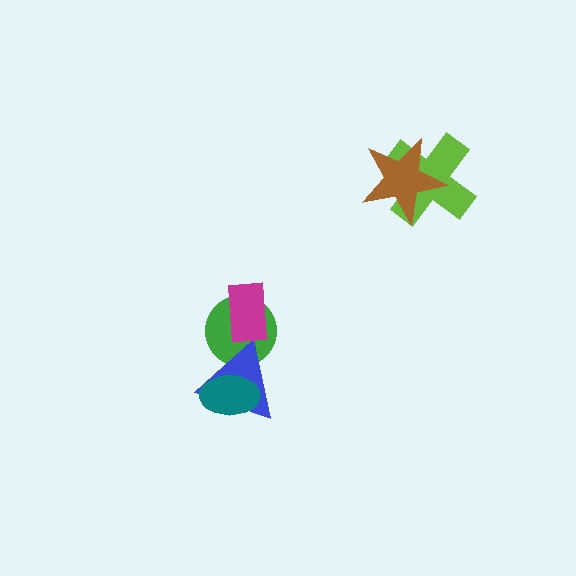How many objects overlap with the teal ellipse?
1 object overlaps with the teal ellipse.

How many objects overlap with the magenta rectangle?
1 object overlaps with the magenta rectangle.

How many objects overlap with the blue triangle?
2 objects overlap with the blue triangle.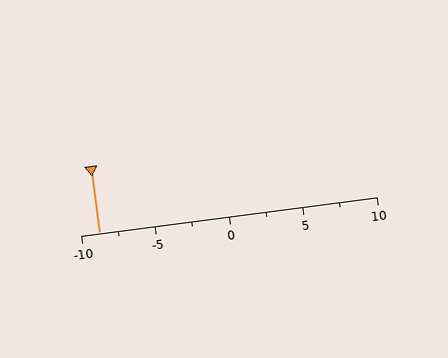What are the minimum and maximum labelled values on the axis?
The axis runs from -10 to 10.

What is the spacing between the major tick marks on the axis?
The major ticks are spaced 5 apart.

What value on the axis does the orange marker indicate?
The marker indicates approximately -8.8.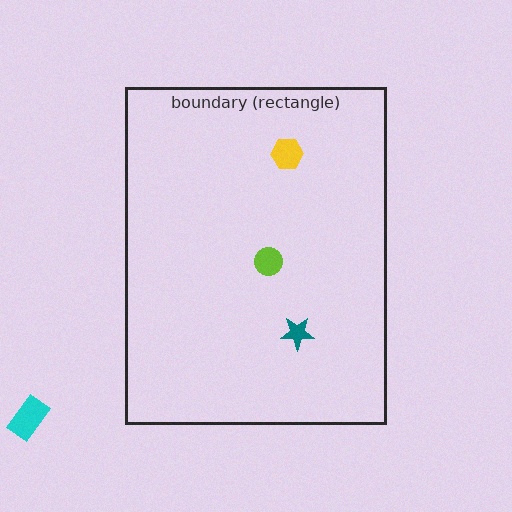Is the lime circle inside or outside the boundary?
Inside.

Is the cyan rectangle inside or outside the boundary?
Outside.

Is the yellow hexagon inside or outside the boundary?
Inside.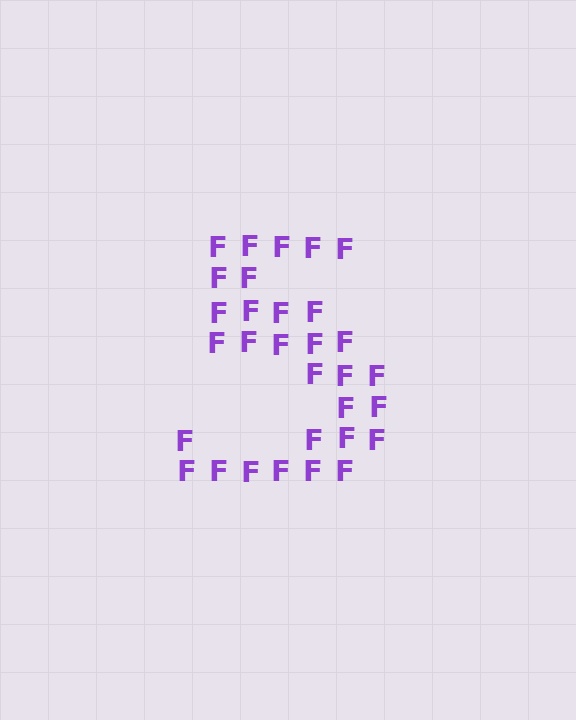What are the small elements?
The small elements are letter F's.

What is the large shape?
The large shape is the digit 5.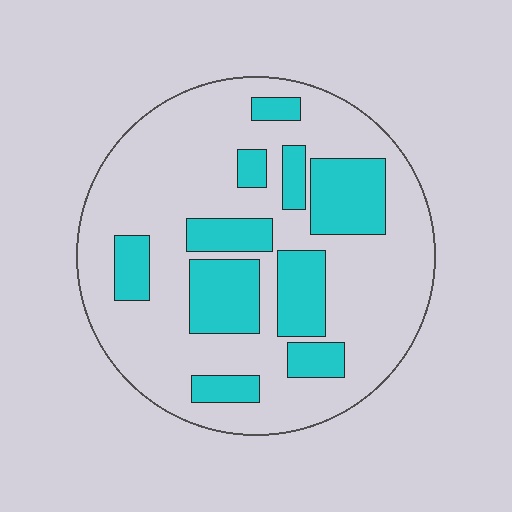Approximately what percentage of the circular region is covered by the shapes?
Approximately 30%.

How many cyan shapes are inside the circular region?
10.